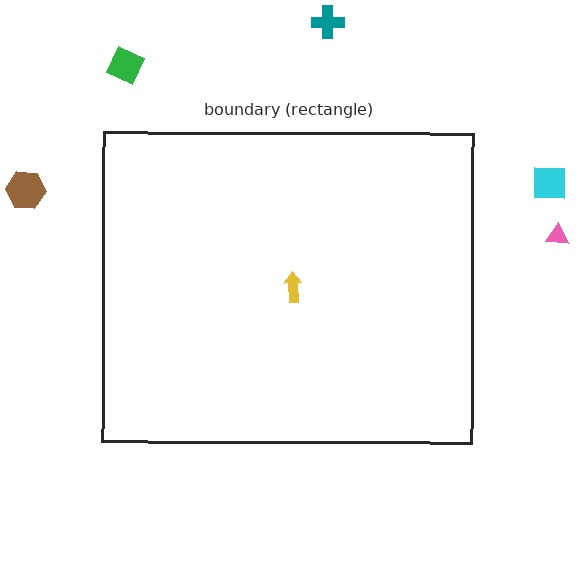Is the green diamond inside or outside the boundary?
Outside.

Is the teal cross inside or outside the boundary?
Outside.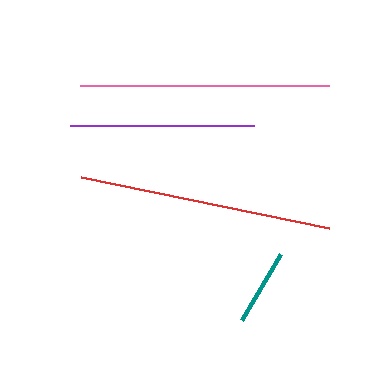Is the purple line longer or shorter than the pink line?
The pink line is longer than the purple line.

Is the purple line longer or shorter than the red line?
The red line is longer than the purple line.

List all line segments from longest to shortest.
From longest to shortest: red, pink, purple, teal.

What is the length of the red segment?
The red segment is approximately 253 pixels long.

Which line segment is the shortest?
The teal line is the shortest at approximately 77 pixels.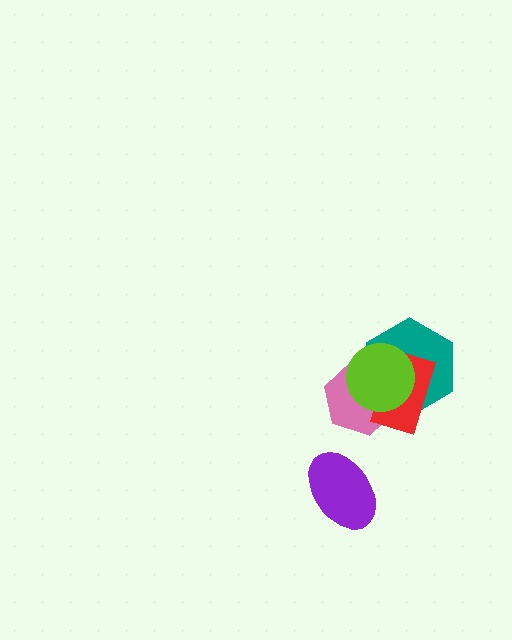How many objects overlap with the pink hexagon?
3 objects overlap with the pink hexagon.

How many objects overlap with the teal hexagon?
3 objects overlap with the teal hexagon.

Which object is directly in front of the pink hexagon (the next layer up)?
The teal hexagon is directly in front of the pink hexagon.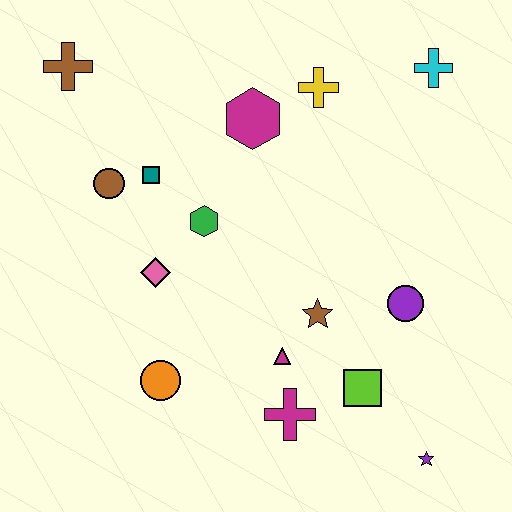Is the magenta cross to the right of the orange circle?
Yes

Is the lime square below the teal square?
Yes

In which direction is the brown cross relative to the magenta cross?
The brown cross is above the magenta cross.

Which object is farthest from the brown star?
The brown cross is farthest from the brown star.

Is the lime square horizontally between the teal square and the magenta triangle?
No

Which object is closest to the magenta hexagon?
The yellow cross is closest to the magenta hexagon.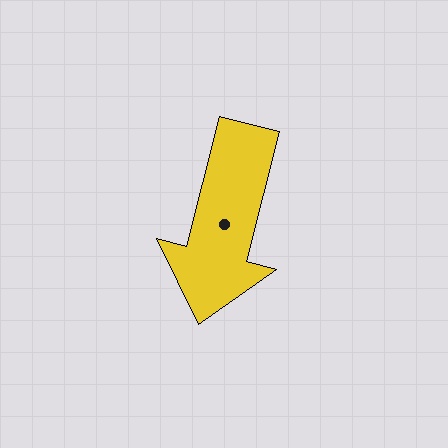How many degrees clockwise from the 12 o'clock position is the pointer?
Approximately 194 degrees.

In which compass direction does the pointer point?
South.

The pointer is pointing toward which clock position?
Roughly 6 o'clock.